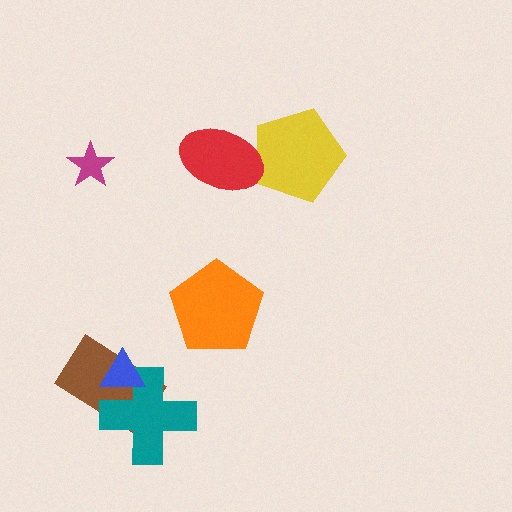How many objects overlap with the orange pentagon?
0 objects overlap with the orange pentagon.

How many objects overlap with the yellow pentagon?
1 object overlaps with the yellow pentagon.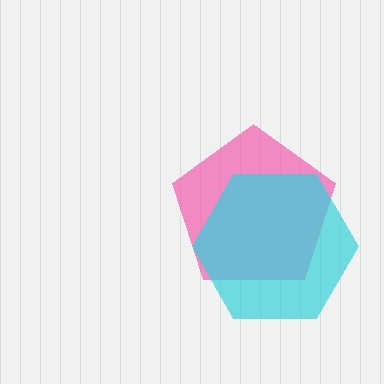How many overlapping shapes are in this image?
There are 2 overlapping shapes in the image.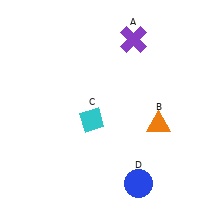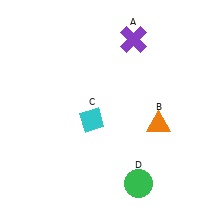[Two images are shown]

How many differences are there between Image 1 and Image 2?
There is 1 difference between the two images.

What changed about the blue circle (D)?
In Image 1, D is blue. In Image 2, it changed to green.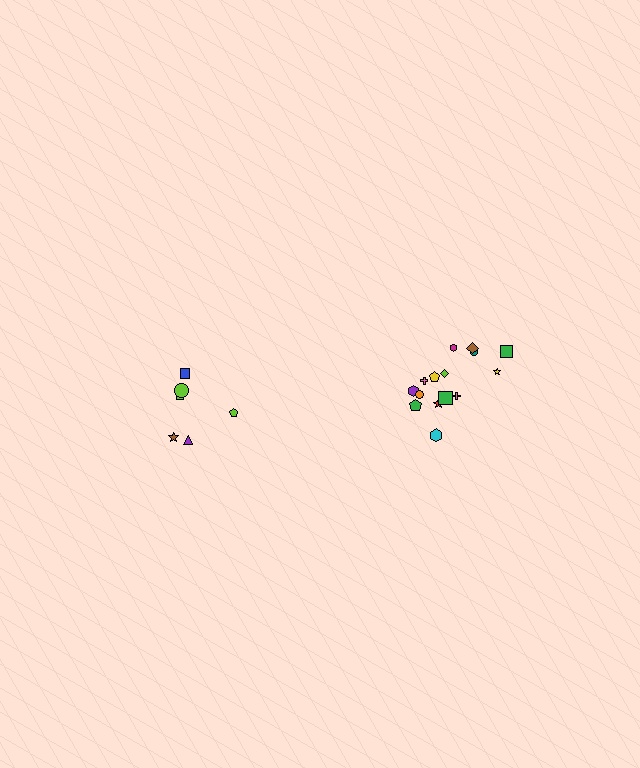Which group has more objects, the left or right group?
The right group.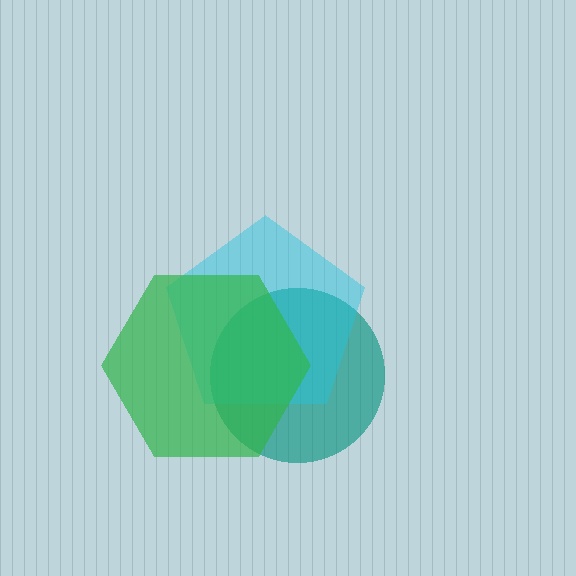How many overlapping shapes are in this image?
There are 3 overlapping shapes in the image.